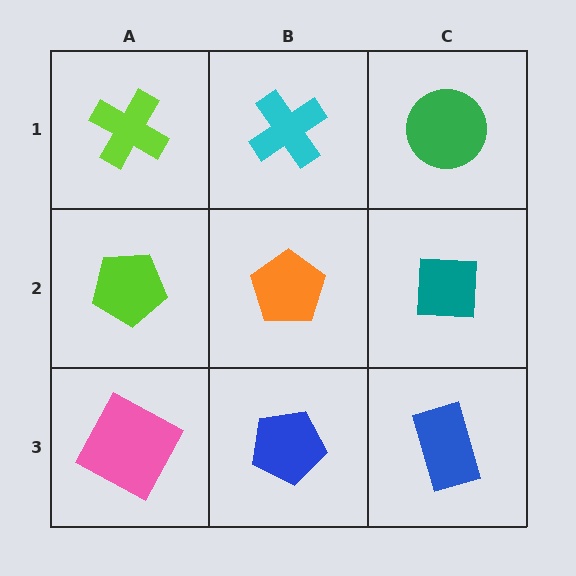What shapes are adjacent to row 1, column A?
A lime pentagon (row 2, column A), a cyan cross (row 1, column B).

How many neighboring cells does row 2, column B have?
4.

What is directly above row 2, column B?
A cyan cross.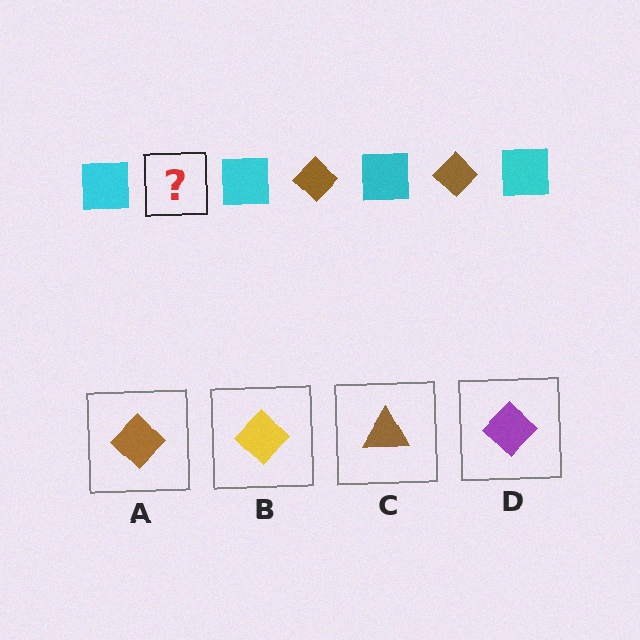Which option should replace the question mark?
Option A.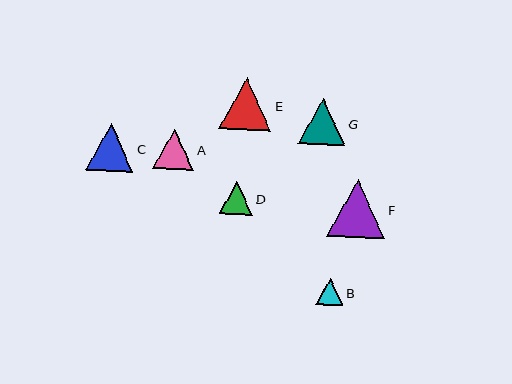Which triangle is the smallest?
Triangle B is the smallest with a size of approximately 27 pixels.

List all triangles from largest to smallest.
From largest to smallest: F, E, C, G, A, D, B.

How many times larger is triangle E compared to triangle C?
Triangle E is approximately 1.1 times the size of triangle C.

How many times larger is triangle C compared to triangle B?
Triangle C is approximately 1.8 times the size of triangle B.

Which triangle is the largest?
Triangle F is the largest with a size of approximately 58 pixels.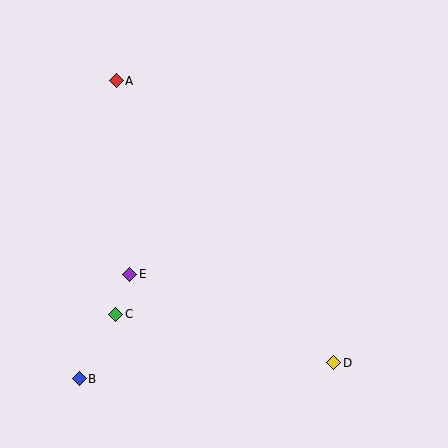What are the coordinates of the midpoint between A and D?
The midpoint between A and D is at (225, 222).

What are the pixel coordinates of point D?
Point D is at (334, 363).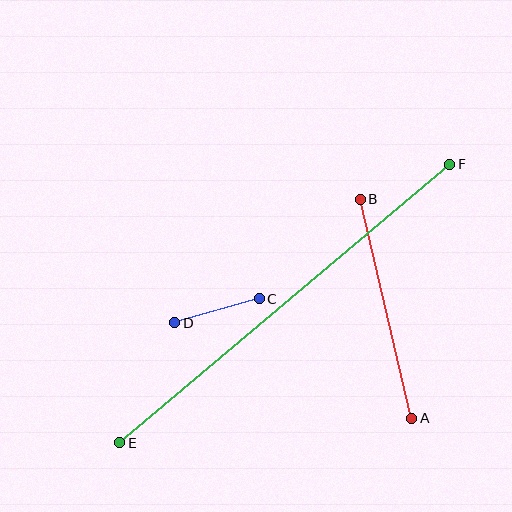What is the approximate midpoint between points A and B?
The midpoint is at approximately (386, 309) pixels.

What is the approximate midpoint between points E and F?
The midpoint is at approximately (285, 304) pixels.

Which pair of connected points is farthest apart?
Points E and F are farthest apart.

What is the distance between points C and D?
The distance is approximately 88 pixels.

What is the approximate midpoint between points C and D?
The midpoint is at approximately (217, 311) pixels.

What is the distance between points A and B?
The distance is approximately 225 pixels.